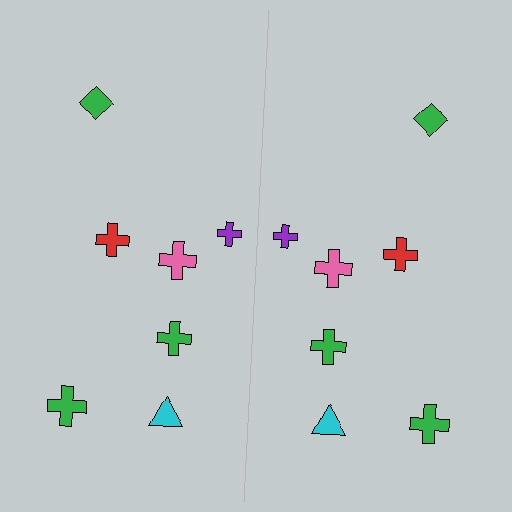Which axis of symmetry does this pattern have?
The pattern has a vertical axis of symmetry running through the center of the image.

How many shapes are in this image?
There are 14 shapes in this image.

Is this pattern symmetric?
Yes, this pattern has bilateral (reflection) symmetry.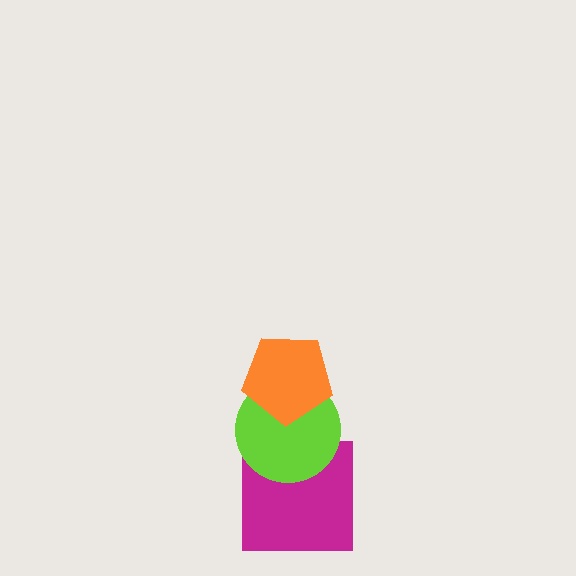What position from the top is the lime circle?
The lime circle is 2nd from the top.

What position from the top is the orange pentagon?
The orange pentagon is 1st from the top.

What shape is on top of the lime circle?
The orange pentagon is on top of the lime circle.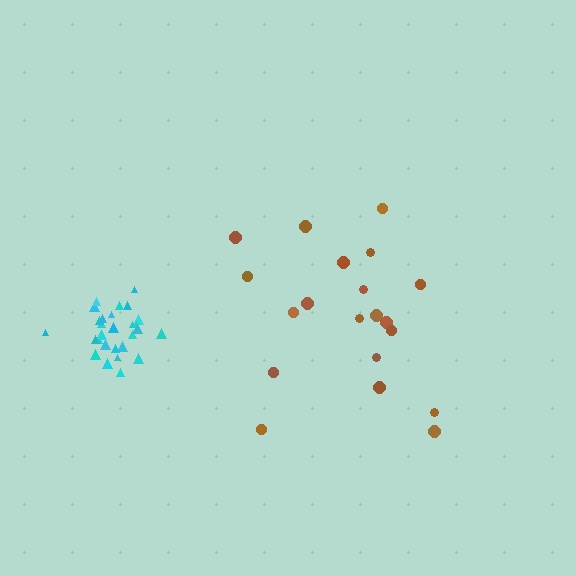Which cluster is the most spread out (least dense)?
Brown.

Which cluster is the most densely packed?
Cyan.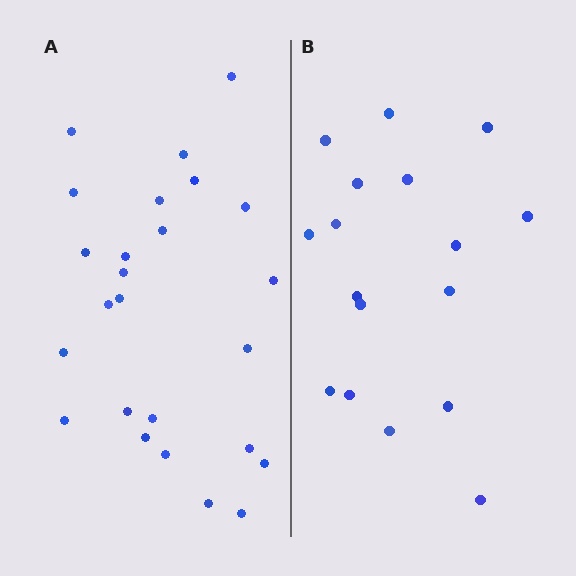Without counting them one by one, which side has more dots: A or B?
Region A (the left region) has more dots.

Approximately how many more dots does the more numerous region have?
Region A has roughly 8 or so more dots than region B.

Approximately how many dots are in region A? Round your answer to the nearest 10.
About 20 dots. (The exact count is 25, which rounds to 20.)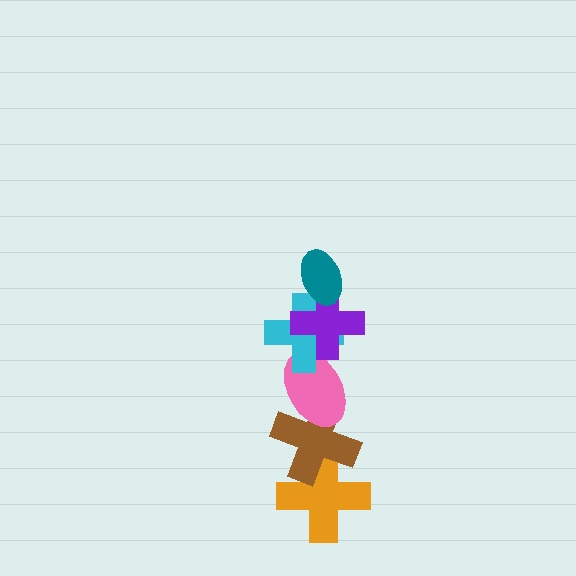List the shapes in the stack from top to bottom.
From top to bottom: the teal ellipse, the purple cross, the cyan cross, the pink ellipse, the brown cross, the orange cross.